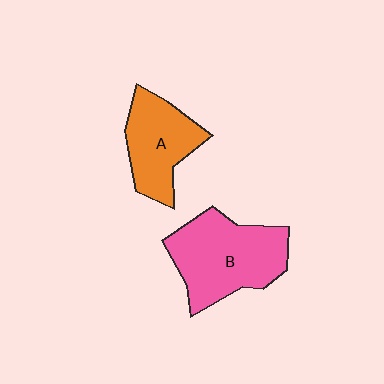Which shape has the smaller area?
Shape A (orange).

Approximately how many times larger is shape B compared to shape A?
Approximately 1.4 times.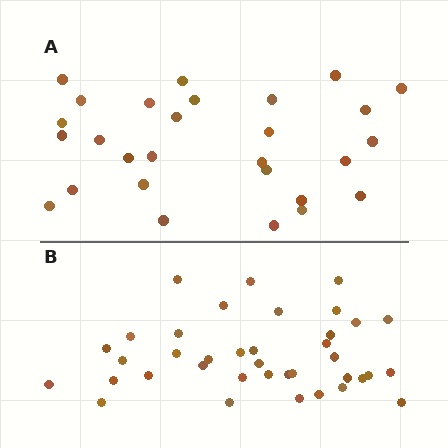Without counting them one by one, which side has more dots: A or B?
Region B (the bottom region) has more dots.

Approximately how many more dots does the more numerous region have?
Region B has roughly 10 or so more dots than region A.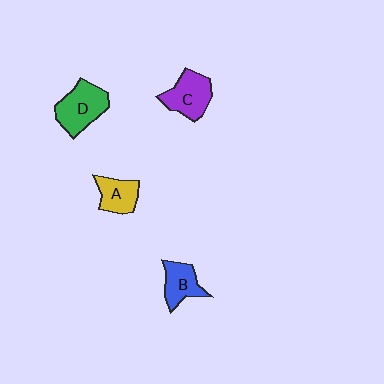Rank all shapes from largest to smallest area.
From largest to smallest: D (green), C (purple), B (blue), A (yellow).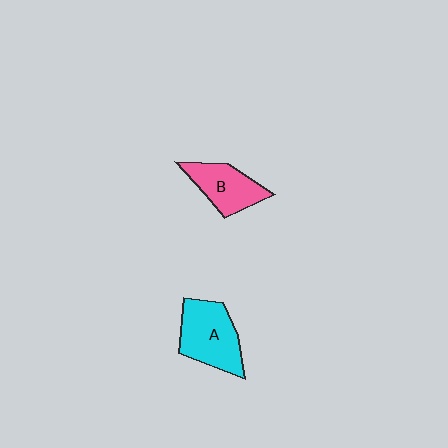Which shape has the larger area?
Shape A (cyan).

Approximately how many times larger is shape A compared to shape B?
Approximately 1.3 times.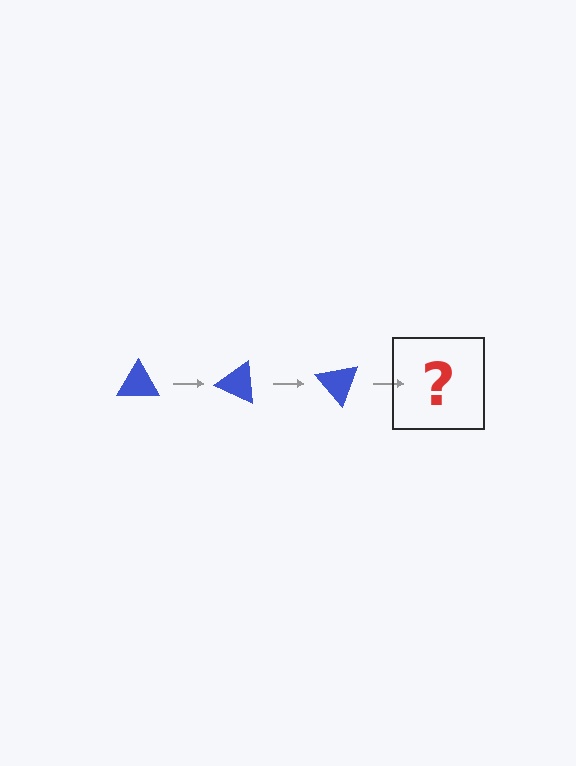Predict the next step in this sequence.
The next step is a blue triangle rotated 75 degrees.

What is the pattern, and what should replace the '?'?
The pattern is that the triangle rotates 25 degrees each step. The '?' should be a blue triangle rotated 75 degrees.